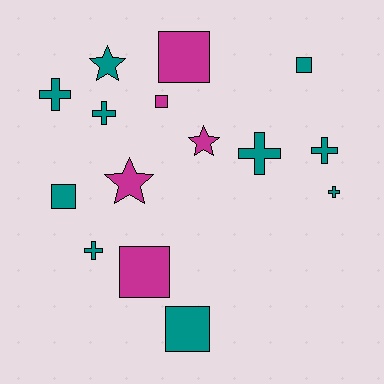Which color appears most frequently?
Teal, with 10 objects.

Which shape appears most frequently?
Square, with 6 objects.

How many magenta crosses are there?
There are no magenta crosses.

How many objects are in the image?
There are 15 objects.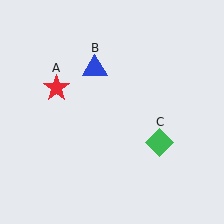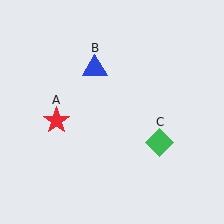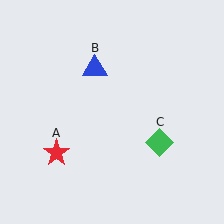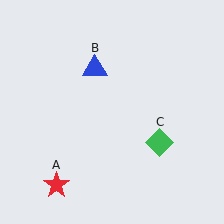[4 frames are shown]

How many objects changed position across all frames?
1 object changed position: red star (object A).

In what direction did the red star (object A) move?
The red star (object A) moved down.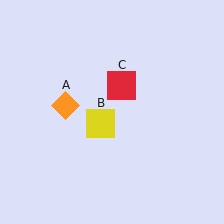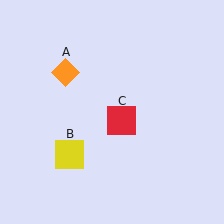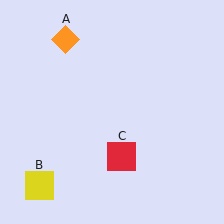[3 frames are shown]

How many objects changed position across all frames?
3 objects changed position: orange diamond (object A), yellow square (object B), red square (object C).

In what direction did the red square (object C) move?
The red square (object C) moved down.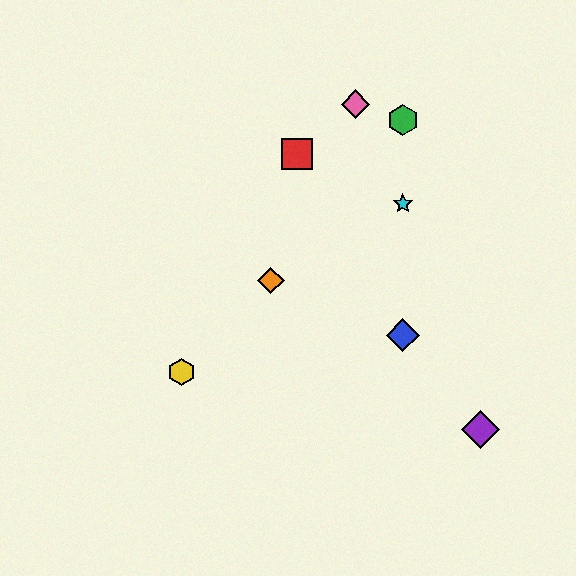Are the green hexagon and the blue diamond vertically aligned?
Yes, both are at x≈403.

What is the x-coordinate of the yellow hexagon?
The yellow hexagon is at x≈181.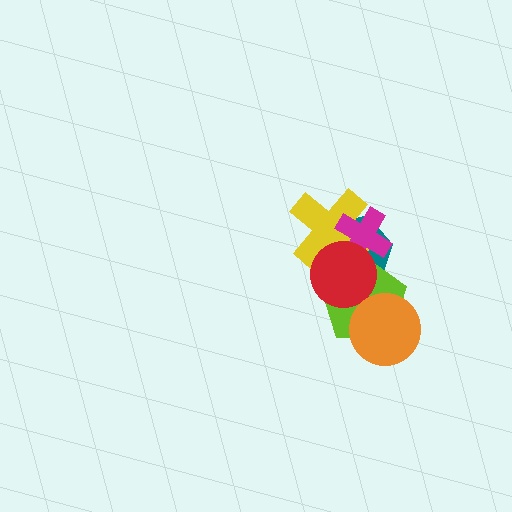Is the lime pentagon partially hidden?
Yes, it is partially covered by another shape.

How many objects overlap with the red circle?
4 objects overlap with the red circle.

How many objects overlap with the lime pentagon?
5 objects overlap with the lime pentagon.